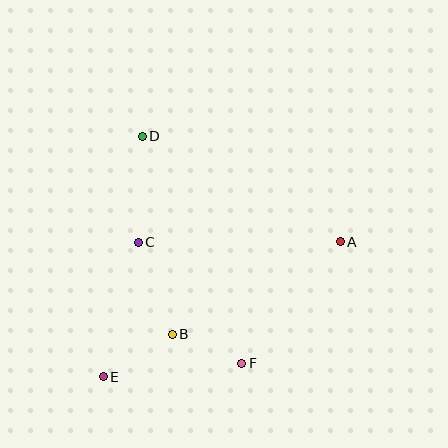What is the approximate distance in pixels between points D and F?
The distance between D and F is approximately 248 pixels.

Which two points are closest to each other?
Points B and F are closest to each other.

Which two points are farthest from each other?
Points A and E are farthest from each other.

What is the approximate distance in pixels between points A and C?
The distance between A and C is approximately 202 pixels.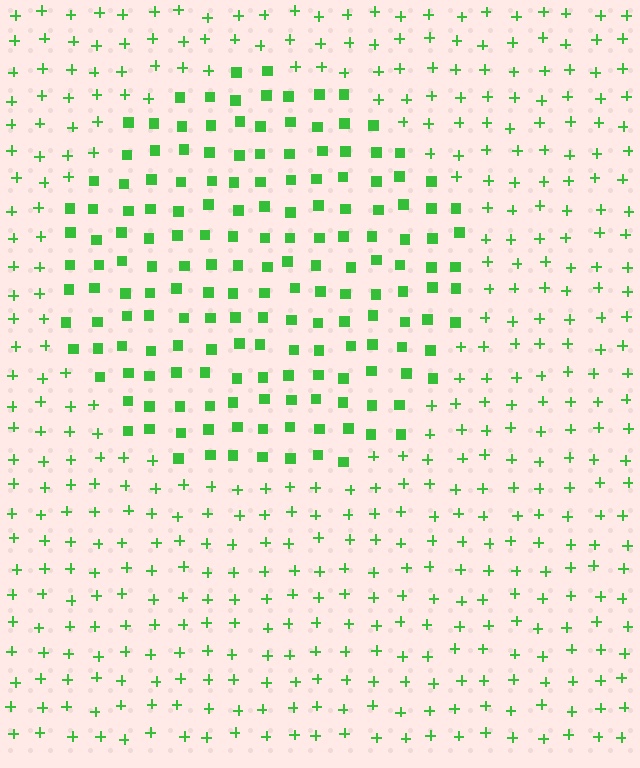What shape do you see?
I see a circle.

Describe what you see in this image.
The image is filled with small green elements arranged in a uniform grid. A circle-shaped region contains squares, while the surrounding area contains plus signs. The boundary is defined purely by the change in element shape.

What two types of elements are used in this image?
The image uses squares inside the circle region and plus signs outside it.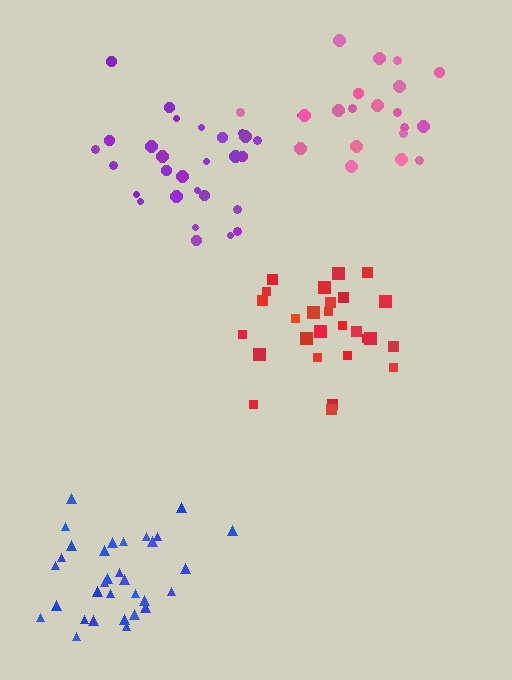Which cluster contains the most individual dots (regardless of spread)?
Blue (32).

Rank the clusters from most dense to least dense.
blue, red, purple, pink.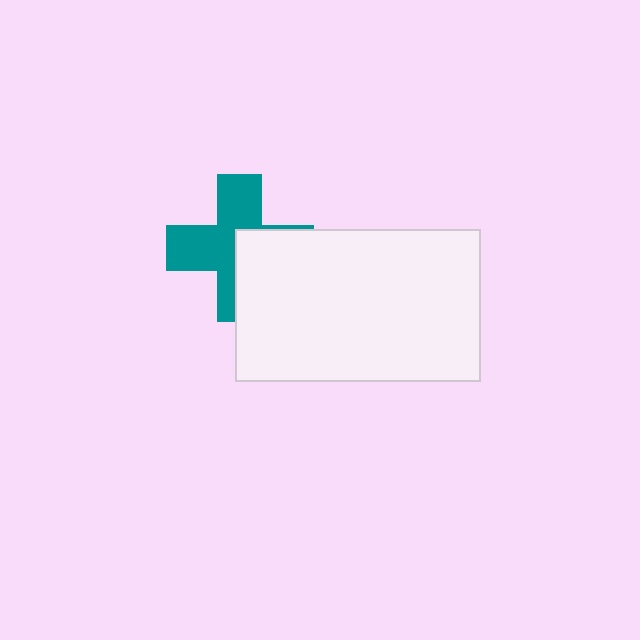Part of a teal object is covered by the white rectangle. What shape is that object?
It is a cross.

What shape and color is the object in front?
The object in front is a white rectangle.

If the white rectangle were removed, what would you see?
You would see the complete teal cross.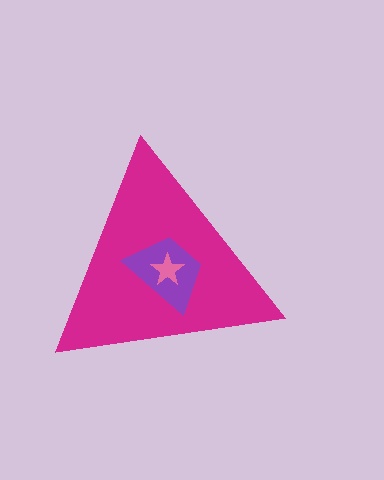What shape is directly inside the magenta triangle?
The purple trapezoid.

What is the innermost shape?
The pink star.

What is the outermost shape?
The magenta triangle.